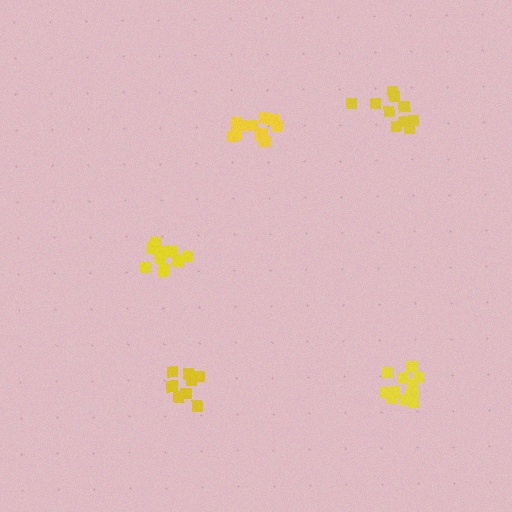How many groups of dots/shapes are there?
There are 5 groups.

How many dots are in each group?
Group 1: 12 dots, Group 2: 12 dots, Group 3: 8 dots, Group 4: 11 dots, Group 5: 11 dots (54 total).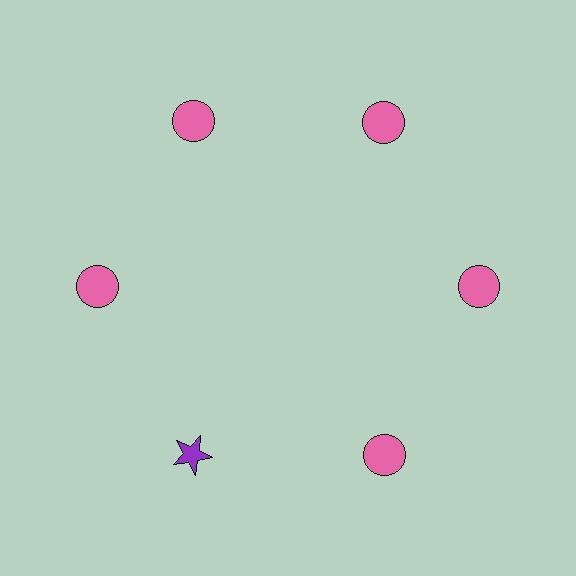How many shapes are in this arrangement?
There are 6 shapes arranged in a ring pattern.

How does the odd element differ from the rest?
It differs in both color (purple instead of pink) and shape (star instead of circle).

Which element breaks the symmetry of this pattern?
The purple star at roughly the 7 o'clock position breaks the symmetry. All other shapes are pink circles.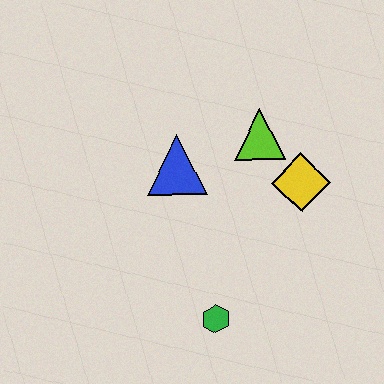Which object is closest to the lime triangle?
The yellow diamond is closest to the lime triangle.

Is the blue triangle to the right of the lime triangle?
No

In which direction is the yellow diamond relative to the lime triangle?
The yellow diamond is below the lime triangle.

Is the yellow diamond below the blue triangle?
Yes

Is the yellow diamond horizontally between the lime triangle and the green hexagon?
No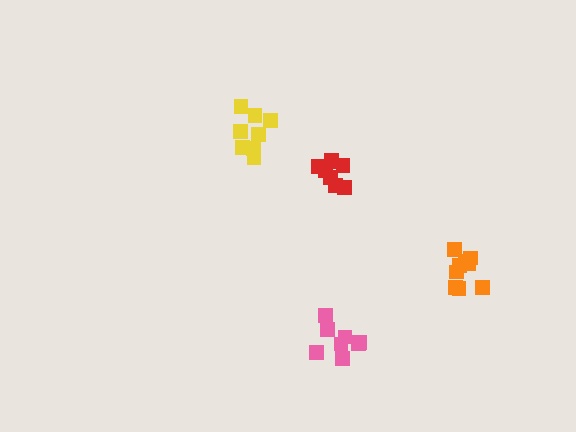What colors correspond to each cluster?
The clusters are colored: red, pink, orange, yellow.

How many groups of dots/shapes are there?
There are 4 groups.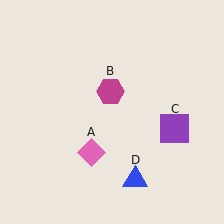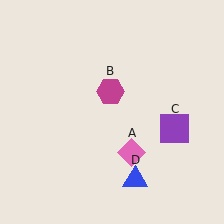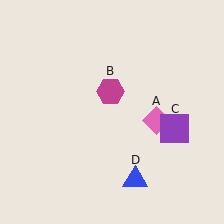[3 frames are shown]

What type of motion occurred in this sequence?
The pink diamond (object A) rotated counterclockwise around the center of the scene.